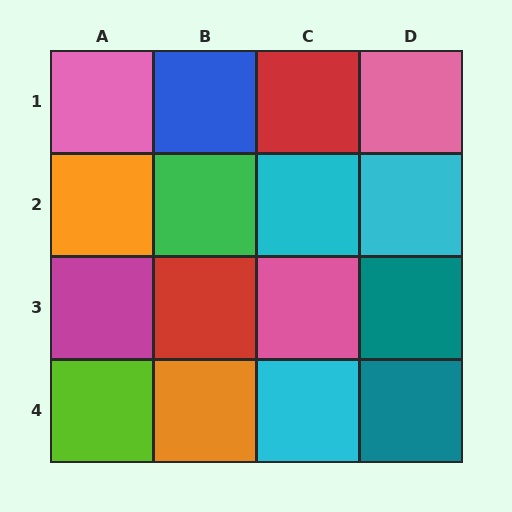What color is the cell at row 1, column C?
Red.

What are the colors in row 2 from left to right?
Orange, green, cyan, cyan.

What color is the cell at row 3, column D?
Teal.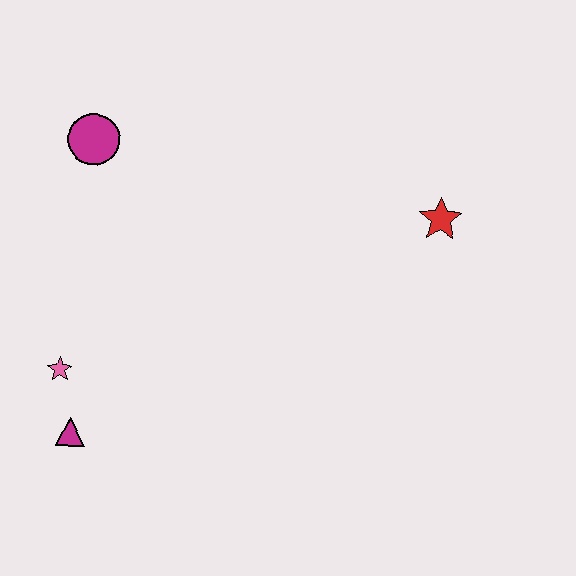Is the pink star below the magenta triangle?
No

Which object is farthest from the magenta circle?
The red star is farthest from the magenta circle.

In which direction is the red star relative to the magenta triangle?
The red star is to the right of the magenta triangle.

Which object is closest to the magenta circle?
The pink star is closest to the magenta circle.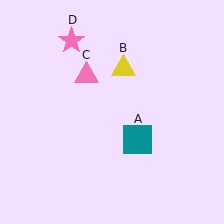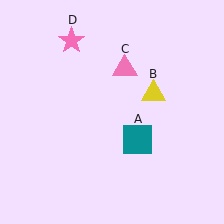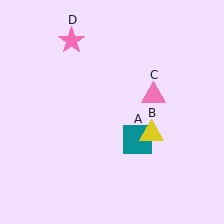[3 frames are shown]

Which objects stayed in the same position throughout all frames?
Teal square (object A) and pink star (object D) remained stationary.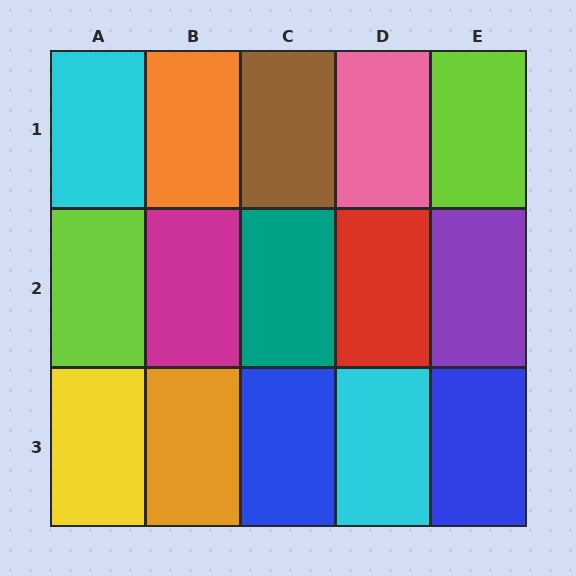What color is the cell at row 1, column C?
Brown.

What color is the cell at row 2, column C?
Teal.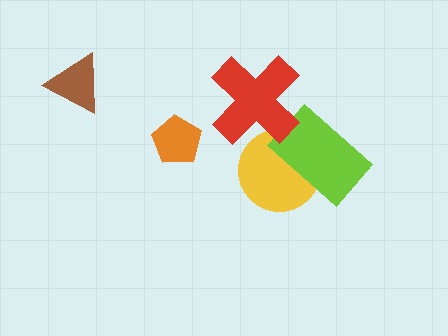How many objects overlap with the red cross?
1 object overlaps with the red cross.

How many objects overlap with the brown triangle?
0 objects overlap with the brown triangle.